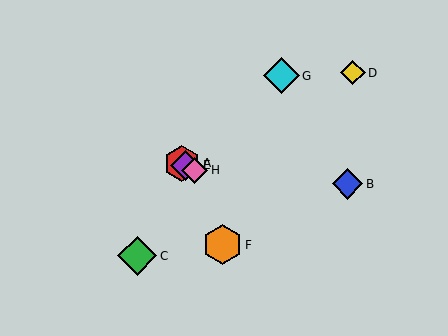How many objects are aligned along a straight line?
3 objects (A, E, H) are aligned along a straight line.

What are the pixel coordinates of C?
Object C is at (137, 256).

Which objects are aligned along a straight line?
Objects A, E, H are aligned along a straight line.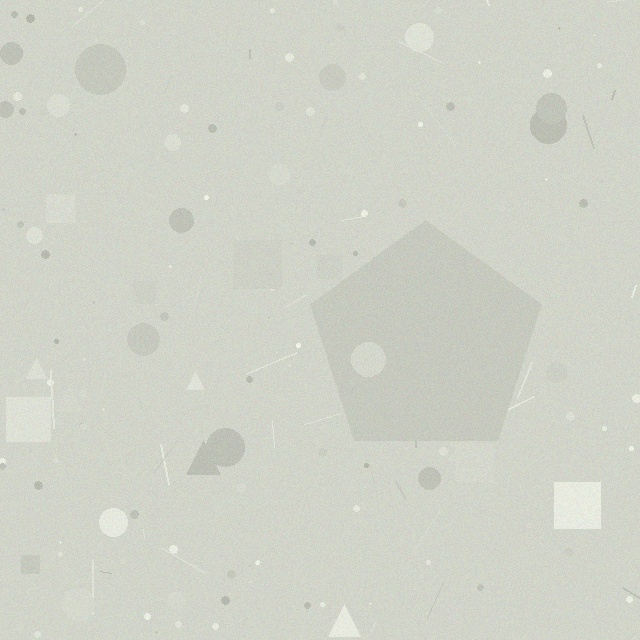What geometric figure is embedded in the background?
A pentagon is embedded in the background.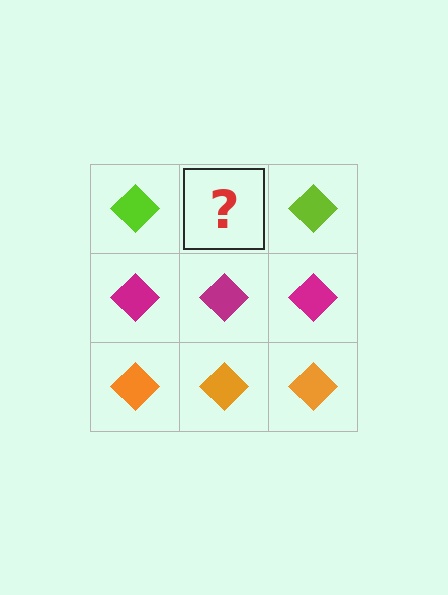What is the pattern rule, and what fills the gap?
The rule is that each row has a consistent color. The gap should be filled with a lime diamond.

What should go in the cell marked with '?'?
The missing cell should contain a lime diamond.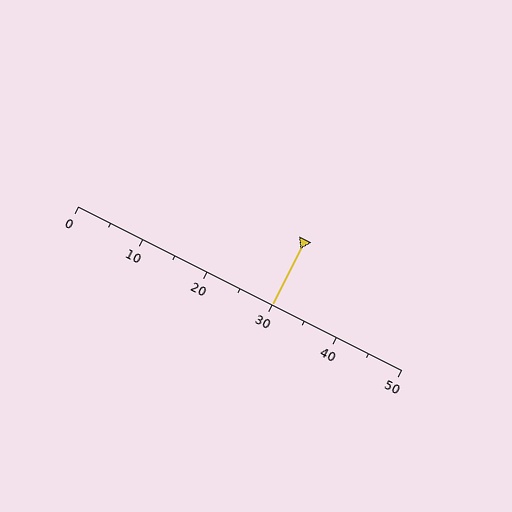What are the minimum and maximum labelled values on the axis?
The axis runs from 0 to 50.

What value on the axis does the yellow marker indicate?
The marker indicates approximately 30.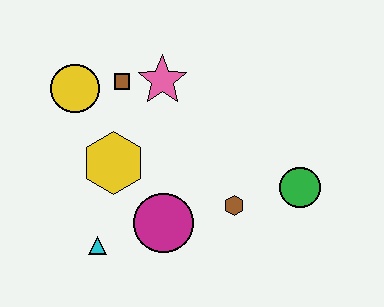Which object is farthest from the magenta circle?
The yellow circle is farthest from the magenta circle.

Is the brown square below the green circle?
No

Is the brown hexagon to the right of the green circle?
No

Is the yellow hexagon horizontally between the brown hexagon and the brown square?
No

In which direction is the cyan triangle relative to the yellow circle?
The cyan triangle is below the yellow circle.